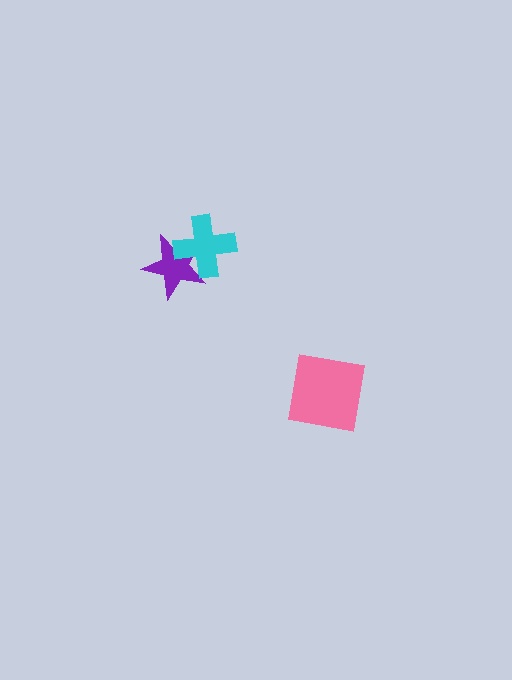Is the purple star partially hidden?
Yes, it is partially covered by another shape.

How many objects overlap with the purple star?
1 object overlaps with the purple star.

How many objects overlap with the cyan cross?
1 object overlaps with the cyan cross.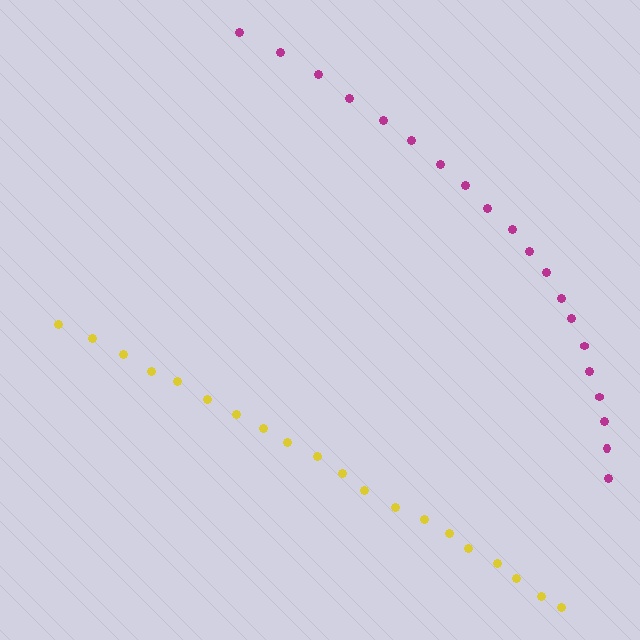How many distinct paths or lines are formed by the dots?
There are 2 distinct paths.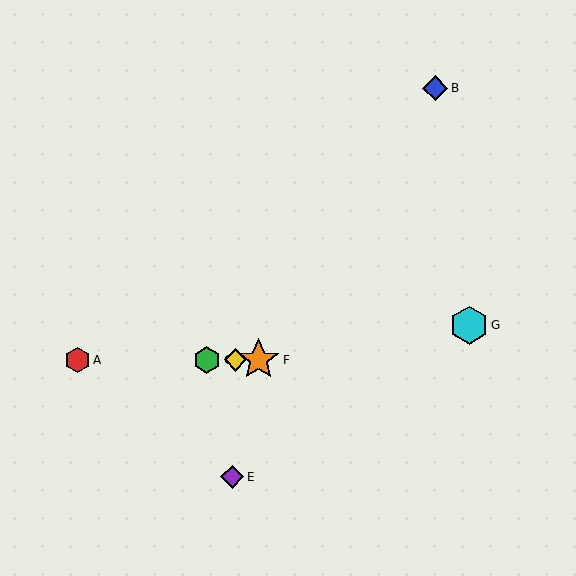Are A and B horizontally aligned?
No, A is at y≈360 and B is at y≈88.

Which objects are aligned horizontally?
Objects A, C, D, F are aligned horizontally.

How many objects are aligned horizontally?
4 objects (A, C, D, F) are aligned horizontally.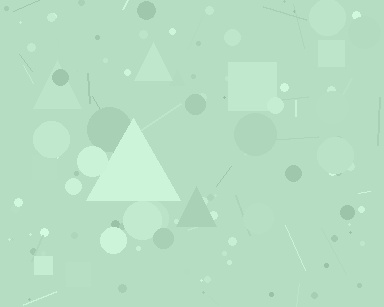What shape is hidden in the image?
A triangle is hidden in the image.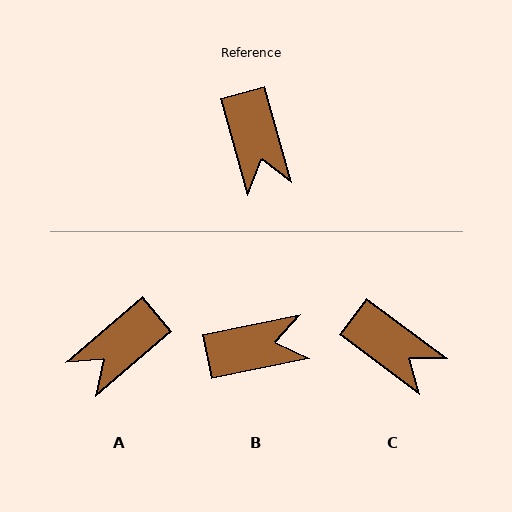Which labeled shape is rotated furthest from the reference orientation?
B, about 86 degrees away.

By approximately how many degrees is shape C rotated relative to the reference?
Approximately 37 degrees counter-clockwise.